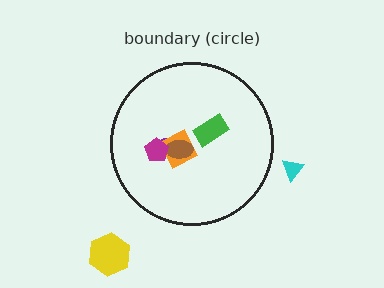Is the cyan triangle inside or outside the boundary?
Outside.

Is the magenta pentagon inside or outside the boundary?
Inside.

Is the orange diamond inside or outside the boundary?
Inside.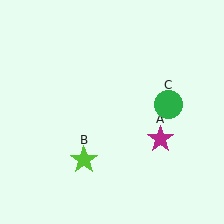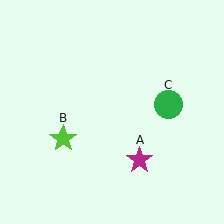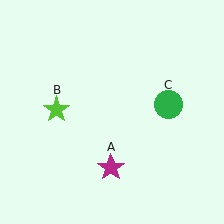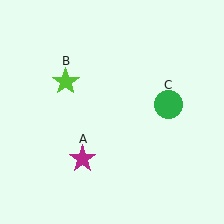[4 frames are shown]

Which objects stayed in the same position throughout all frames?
Green circle (object C) remained stationary.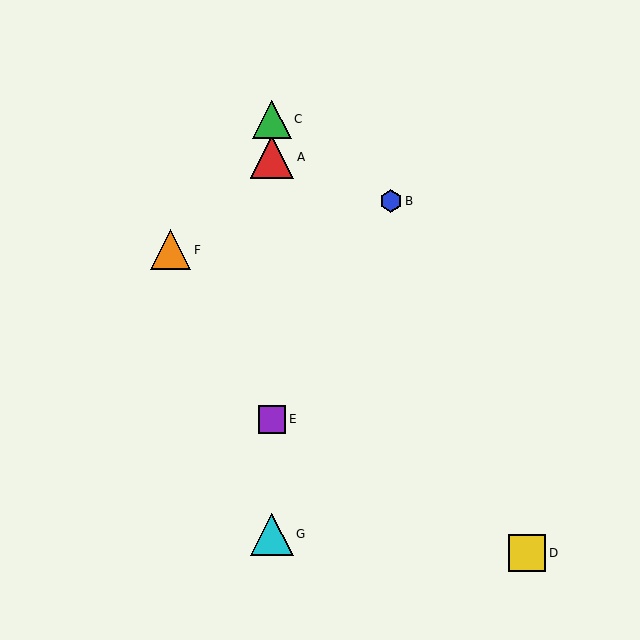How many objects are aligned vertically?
4 objects (A, C, E, G) are aligned vertically.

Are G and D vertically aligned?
No, G is at x≈272 and D is at x≈527.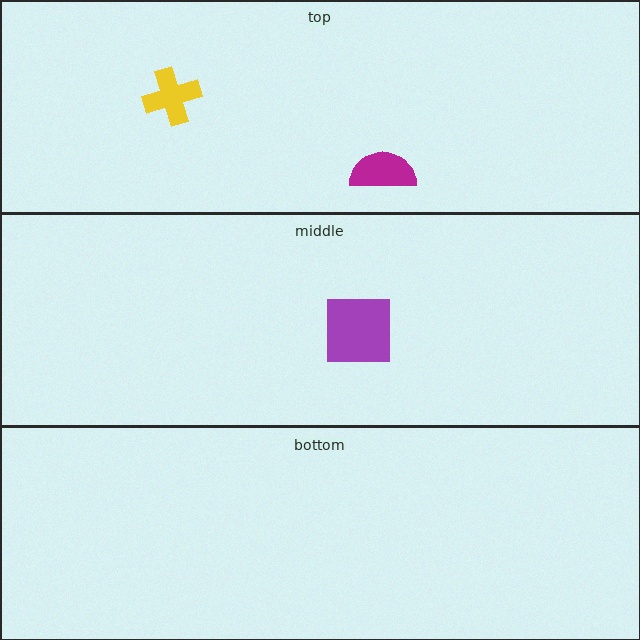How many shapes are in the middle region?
1.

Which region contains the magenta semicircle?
The top region.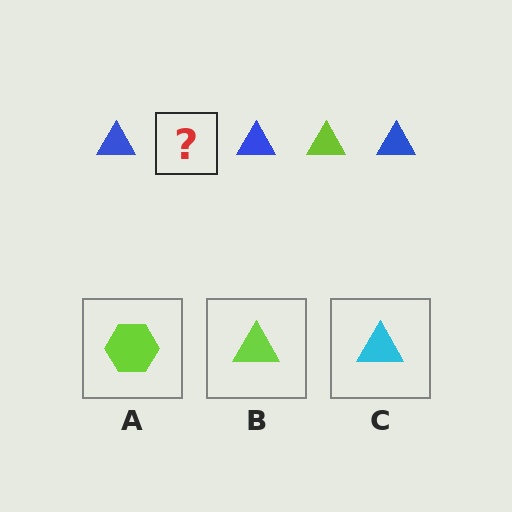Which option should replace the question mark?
Option B.